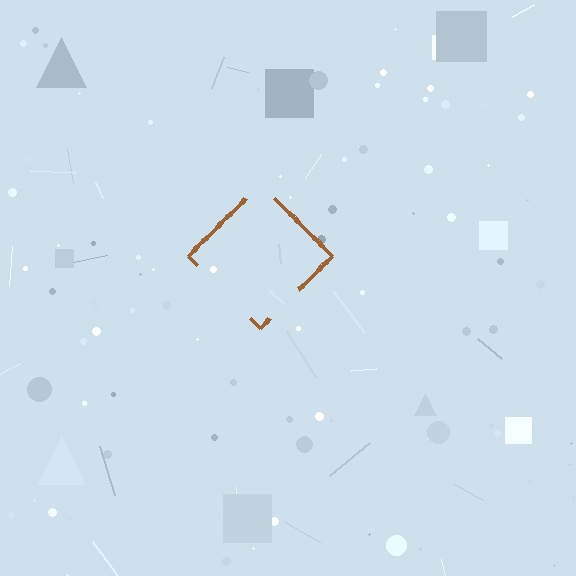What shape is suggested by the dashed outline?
The dashed outline suggests a diamond.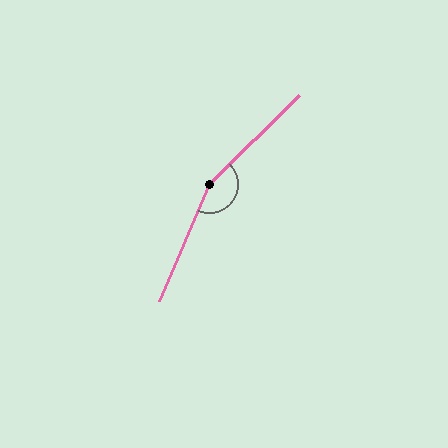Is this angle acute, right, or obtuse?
It is obtuse.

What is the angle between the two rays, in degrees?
Approximately 158 degrees.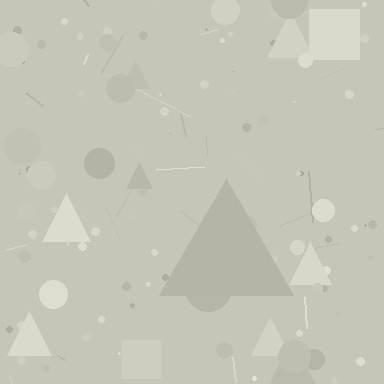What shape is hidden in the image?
A triangle is hidden in the image.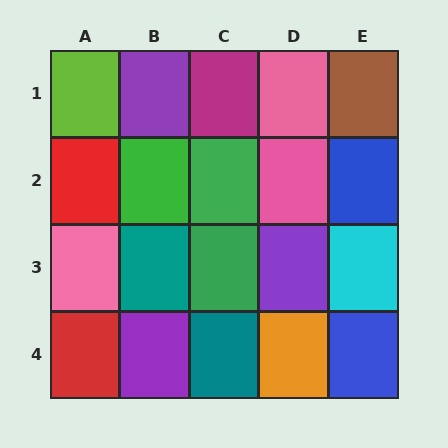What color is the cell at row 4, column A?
Red.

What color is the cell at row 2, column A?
Red.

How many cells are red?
2 cells are red.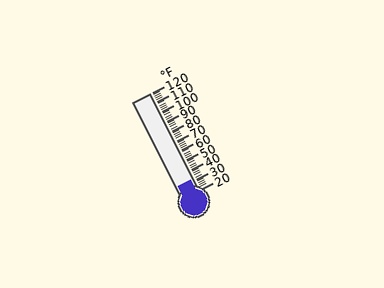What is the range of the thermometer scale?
The thermometer scale ranges from 20°F to 120°F.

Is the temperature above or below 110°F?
The temperature is below 110°F.